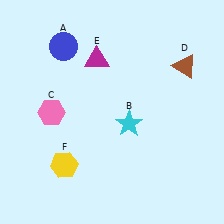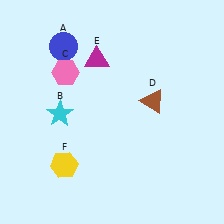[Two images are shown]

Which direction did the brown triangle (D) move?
The brown triangle (D) moved down.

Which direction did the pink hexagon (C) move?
The pink hexagon (C) moved up.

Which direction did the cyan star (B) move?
The cyan star (B) moved left.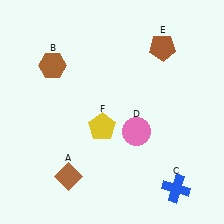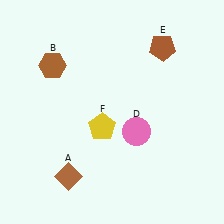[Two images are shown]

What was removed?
The blue cross (C) was removed in Image 2.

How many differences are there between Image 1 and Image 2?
There is 1 difference between the two images.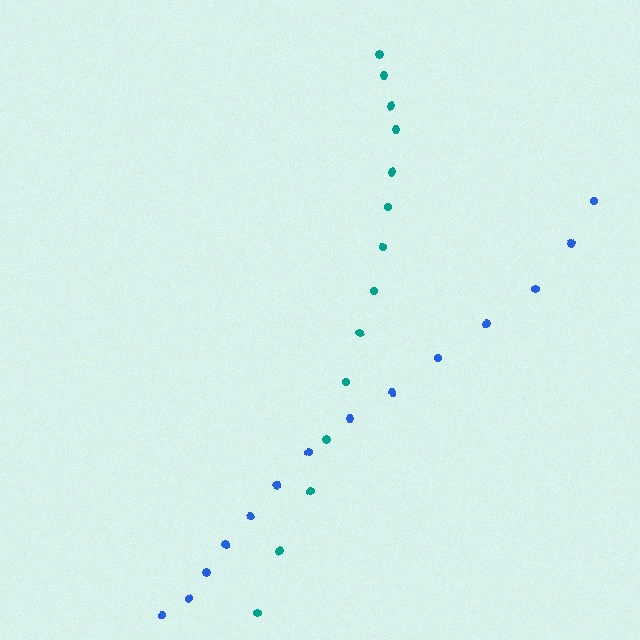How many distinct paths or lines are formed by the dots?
There are 2 distinct paths.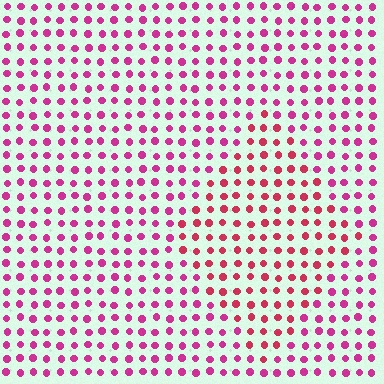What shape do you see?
I see a diamond.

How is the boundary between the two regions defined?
The boundary is defined purely by a slight shift in hue (about 24 degrees). Spacing, size, and orientation are identical on both sides.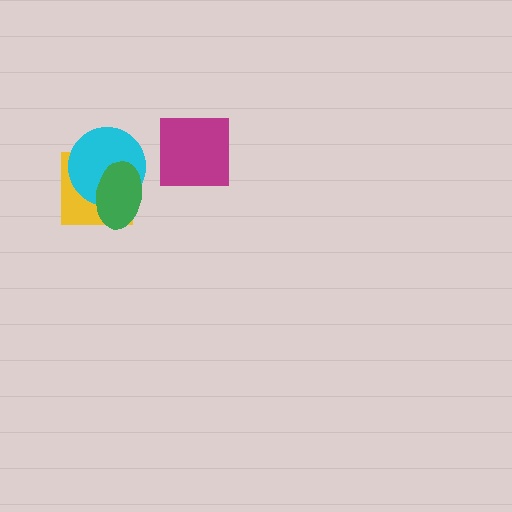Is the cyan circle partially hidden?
Yes, it is partially covered by another shape.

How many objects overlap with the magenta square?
0 objects overlap with the magenta square.